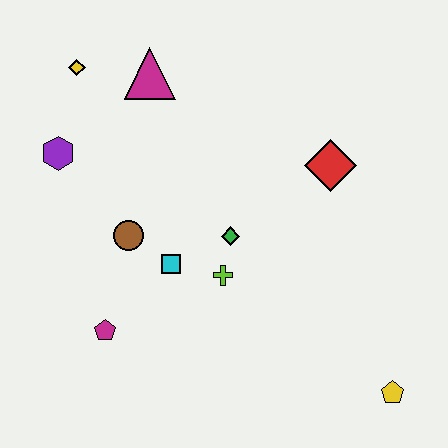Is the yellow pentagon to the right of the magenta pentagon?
Yes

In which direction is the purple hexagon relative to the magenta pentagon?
The purple hexagon is above the magenta pentagon.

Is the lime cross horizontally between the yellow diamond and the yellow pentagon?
Yes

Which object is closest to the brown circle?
The cyan square is closest to the brown circle.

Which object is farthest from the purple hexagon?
The yellow pentagon is farthest from the purple hexagon.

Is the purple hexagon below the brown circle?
No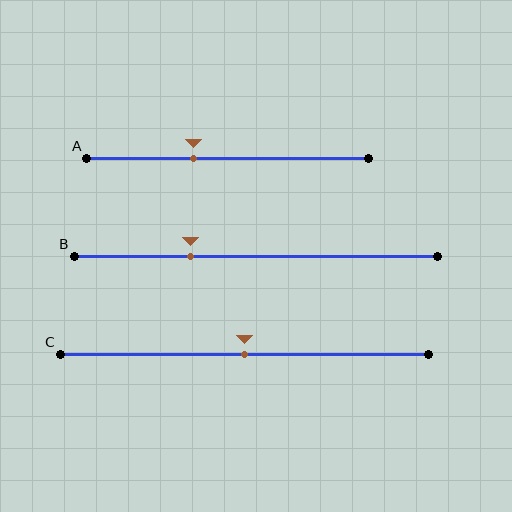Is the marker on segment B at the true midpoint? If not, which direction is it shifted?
No, the marker on segment B is shifted to the left by about 18% of the segment length.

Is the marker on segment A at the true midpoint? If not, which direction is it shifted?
No, the marker on segment A is shifted to the left by about 12% of the segment length.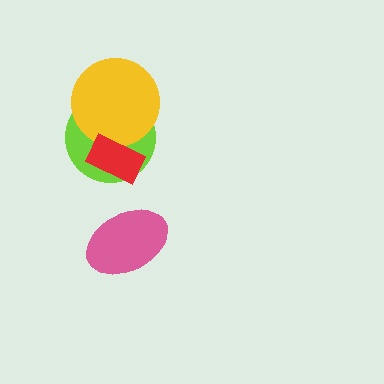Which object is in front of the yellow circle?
The red rectangle is in front of the yellow circle.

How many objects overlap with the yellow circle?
2 objects overlap with the yellow circle.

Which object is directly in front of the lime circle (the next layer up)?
The yellow circle is directly in front of the lime circle.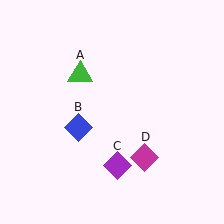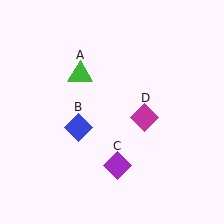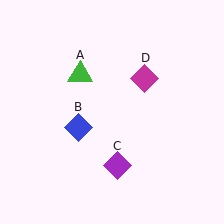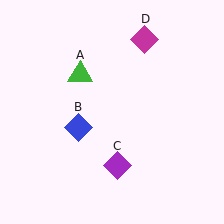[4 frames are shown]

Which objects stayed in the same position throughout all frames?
Green triangle (object A) and blue diamond (object B) and purple diamond (object C) remained stationary.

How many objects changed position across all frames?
1 object changed position: magenta diamond (object D).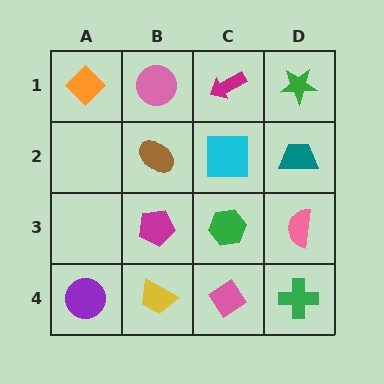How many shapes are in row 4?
4 shapes.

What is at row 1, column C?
A magenta arrow.